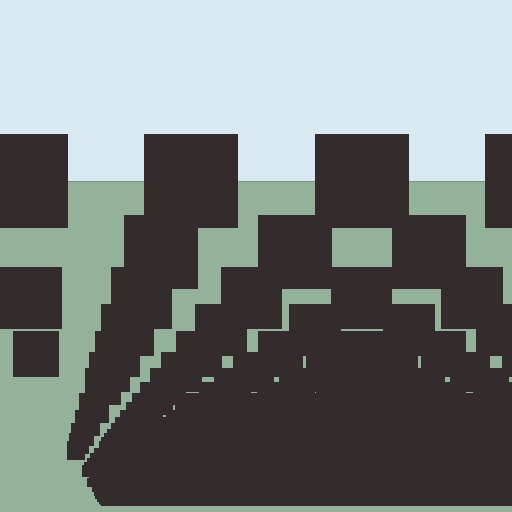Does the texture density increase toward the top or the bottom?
Density increases toward the bottom.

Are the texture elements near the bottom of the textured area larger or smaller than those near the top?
Smaller. The gradient is inverted — elements near the bottom are smaller and denser.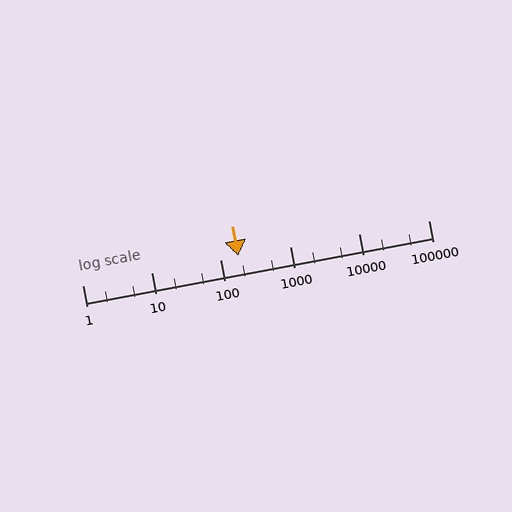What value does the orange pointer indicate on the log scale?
The pointer indicates approximately 180.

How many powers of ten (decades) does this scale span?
The scale spans 5 decades, from 1 to 100000.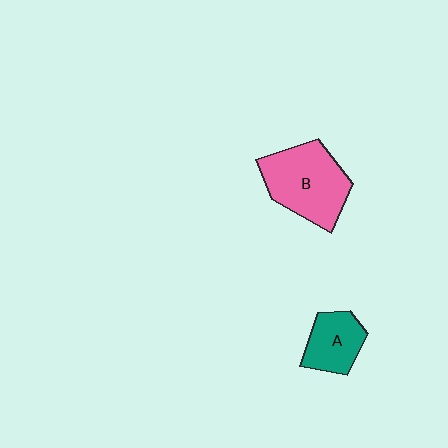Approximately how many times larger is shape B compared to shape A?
Approximately 1.8 times.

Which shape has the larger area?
Shape B (pink).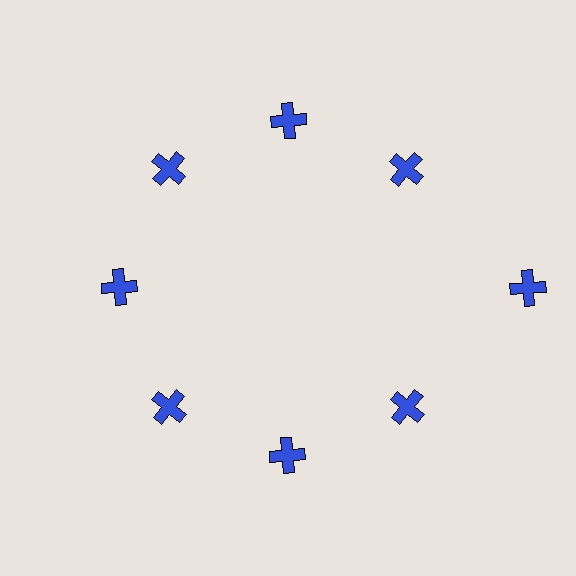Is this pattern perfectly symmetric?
No. The 8 blue crosses are arranged in a ring, but one element near the 3 o'clock position is pushed outward from the center, breaking the 8-fold rotational symmetry.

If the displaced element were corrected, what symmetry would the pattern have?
It would have 8-fold rotational symmetry — the pattern would map onto itself every 45 degrees.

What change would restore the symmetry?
The symmetry would be restored by moving it inward, back onto the ring so that all 8 crosses sit at equal angles and equal distance from the center.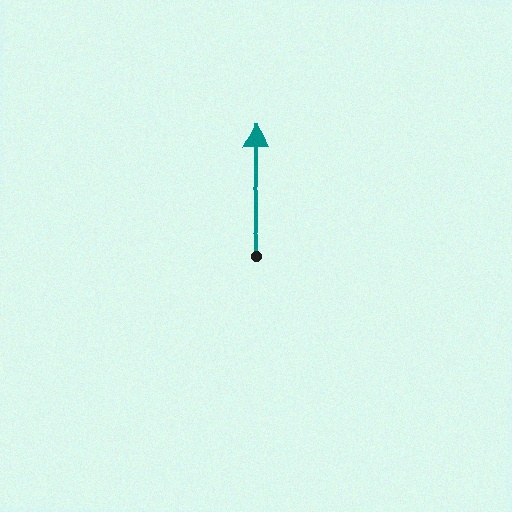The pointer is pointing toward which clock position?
Roughly 12 o'clock.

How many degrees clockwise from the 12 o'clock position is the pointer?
Approximately 359 degrees.